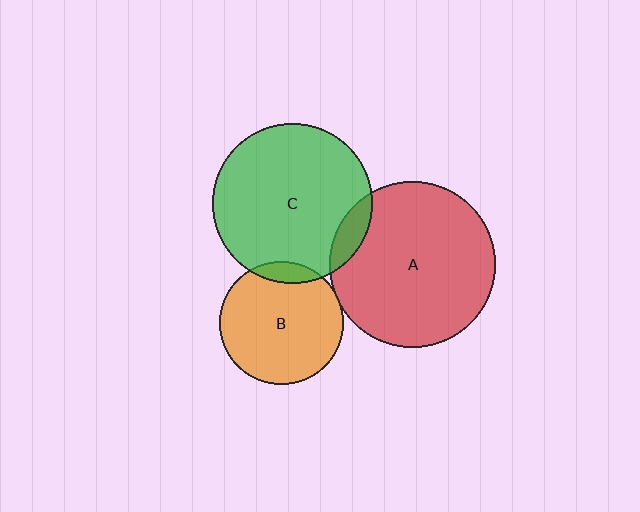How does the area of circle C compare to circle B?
Approximately 1.7 times.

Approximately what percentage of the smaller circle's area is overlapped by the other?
Approximately 10%.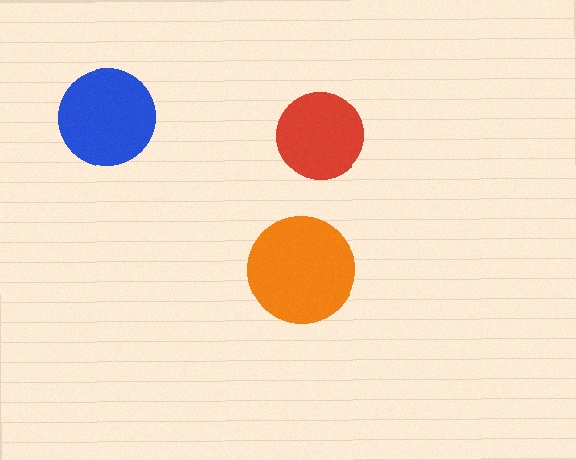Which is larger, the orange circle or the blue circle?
The orange one.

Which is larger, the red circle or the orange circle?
The orange one.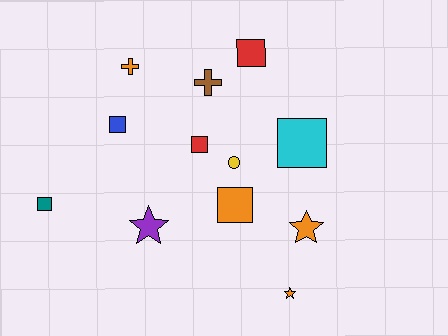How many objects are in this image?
There are 12 objects.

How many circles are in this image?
There is 1 circle.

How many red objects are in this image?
There are 2 red objects.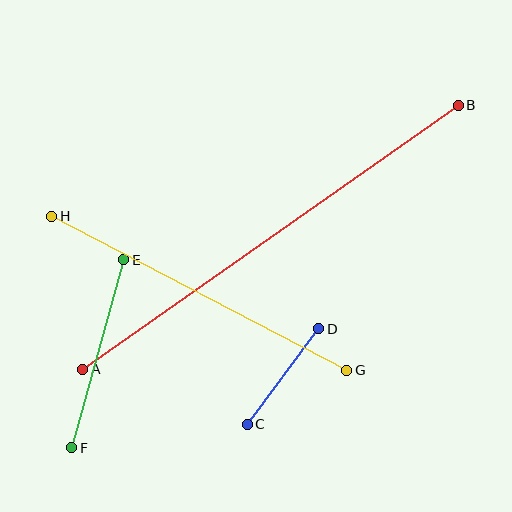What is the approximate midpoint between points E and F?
The midpoint is at approximately (98, 354) pixels.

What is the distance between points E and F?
The distance is approximately 195 pixels.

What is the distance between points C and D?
The distance is approximately 120 pixels.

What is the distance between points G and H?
The distance is approximately 333 pixels.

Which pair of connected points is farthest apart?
Points A and B are farthest apart.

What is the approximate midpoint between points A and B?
The midpoint is at approximately (270, 237) pixels.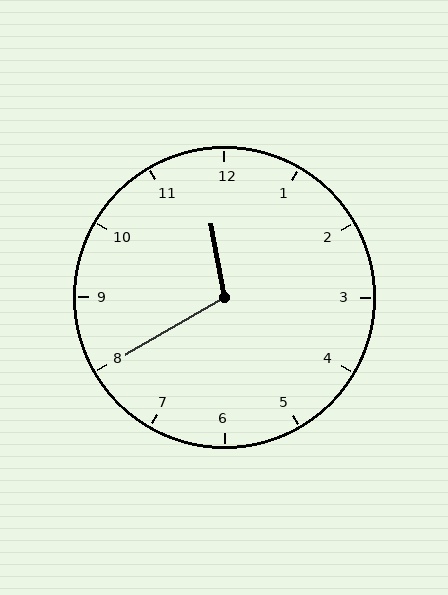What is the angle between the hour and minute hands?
Approximately 110 degrees.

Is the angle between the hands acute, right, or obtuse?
It is obtuse.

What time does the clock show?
11:40.